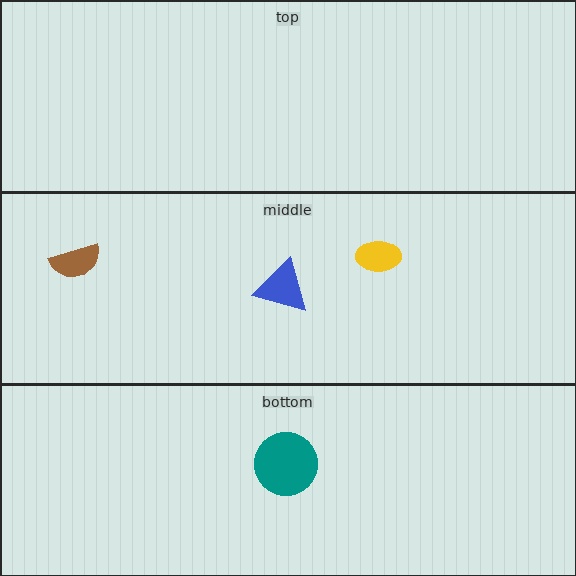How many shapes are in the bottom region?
1.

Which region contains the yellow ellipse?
The middle region.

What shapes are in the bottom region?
The teal circle.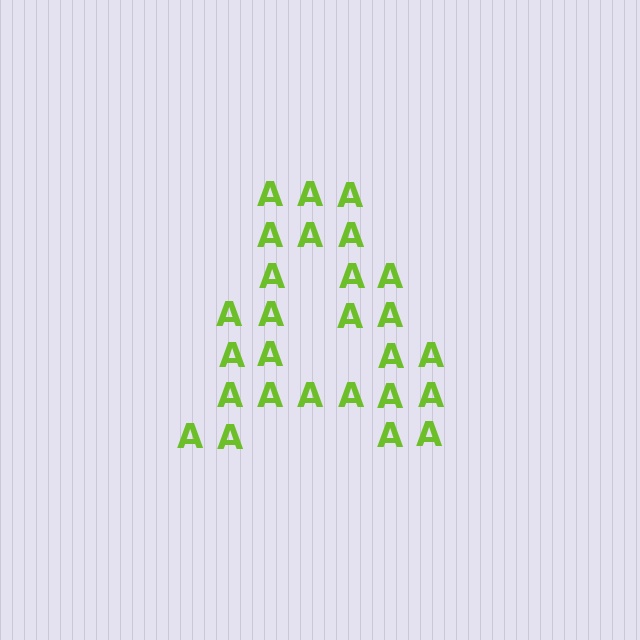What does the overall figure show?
The overall figure shows the letter A.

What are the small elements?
The small elements are letter A's.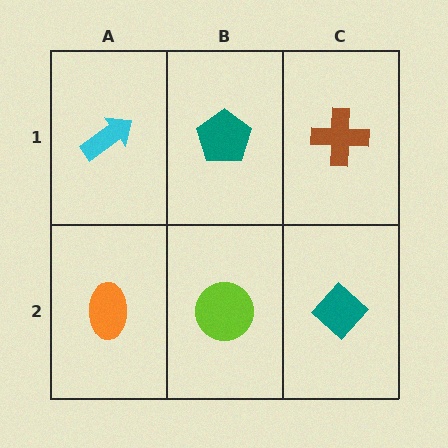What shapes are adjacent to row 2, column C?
A brown cross (row 1, column C), a lime circle (row 2, column B).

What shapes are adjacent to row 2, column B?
A teal pentagon (row 1, column B), an orange ellipse (row 2, column A), a teal diamond (row 2, column C).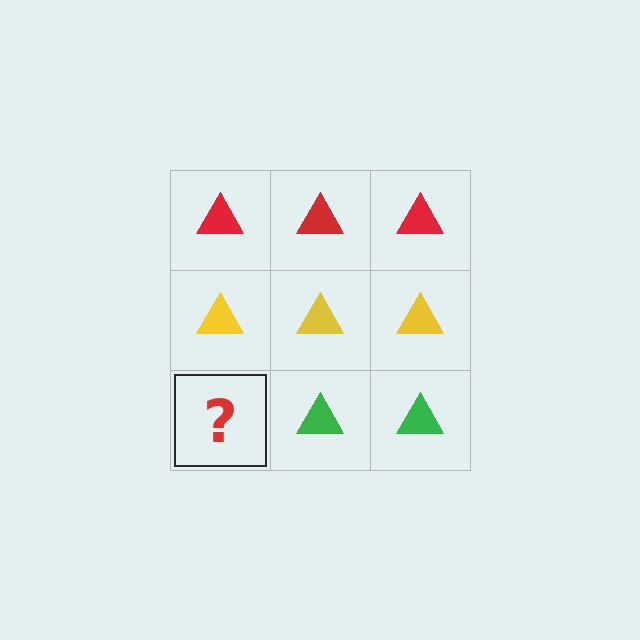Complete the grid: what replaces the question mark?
The question mark should be replaced with a green triangle.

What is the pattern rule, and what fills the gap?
The rule is that each row has a consistent color. The gap should be filled with a green triangle.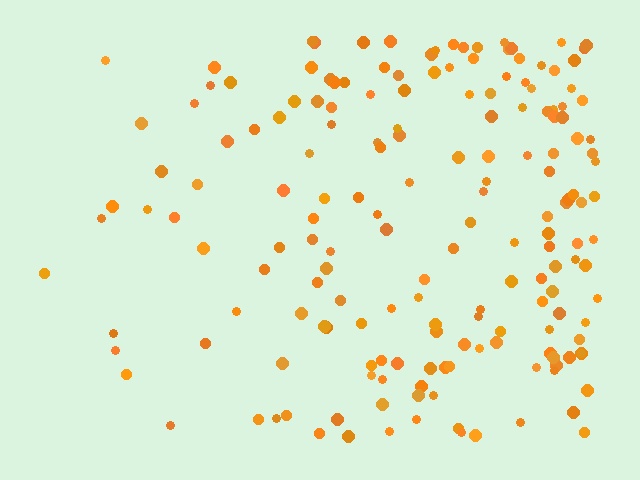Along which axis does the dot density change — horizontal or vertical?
Horizontal.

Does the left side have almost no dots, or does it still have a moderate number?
Still a moderate number, just noticeably fewer than the right.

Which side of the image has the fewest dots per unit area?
The left.